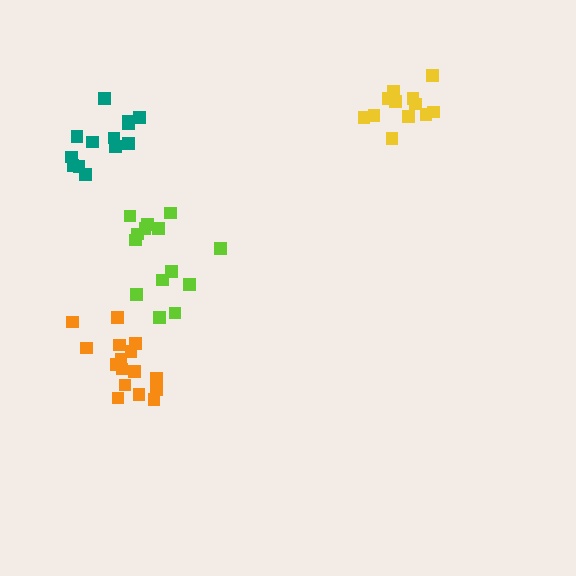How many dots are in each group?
Group 1: 14 dots, Group 2: 13 dots, Group 3: 16 dots, Group 4: 12 dots (55 total).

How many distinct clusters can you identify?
There are 4 distinct clusters.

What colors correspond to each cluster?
The clusters are colored: lime, teal, orange, yellow.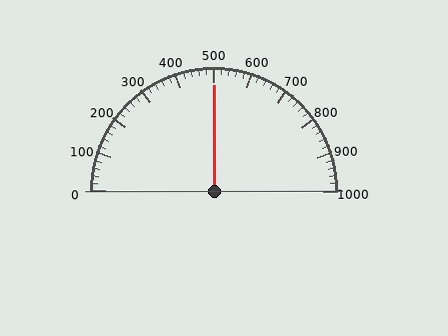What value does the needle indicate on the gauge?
The needle indicates approximately 500.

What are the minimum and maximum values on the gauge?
The gauge ranges from 0 to 1000.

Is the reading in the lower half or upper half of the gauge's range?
The reading is in the upper half of the range (0 to 1000).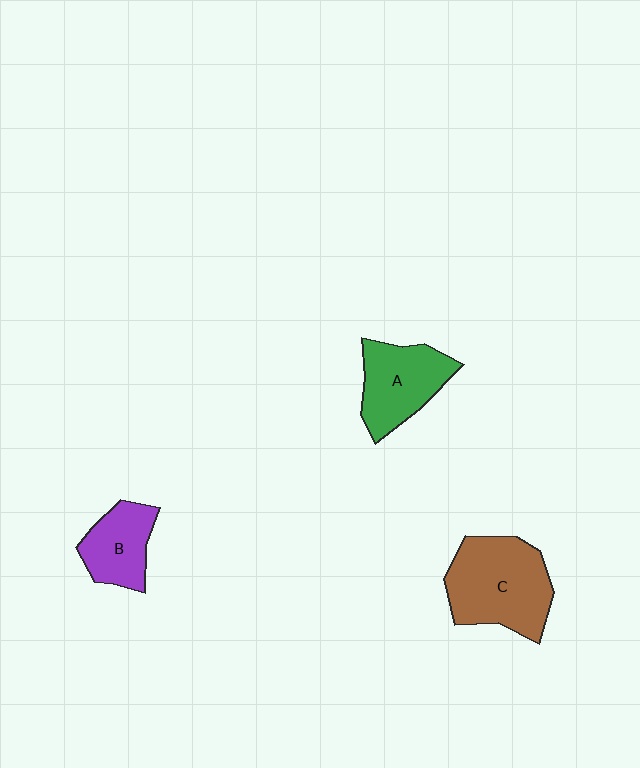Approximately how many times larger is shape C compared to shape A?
Approximately 1.4 times.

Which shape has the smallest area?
Shape B (purple).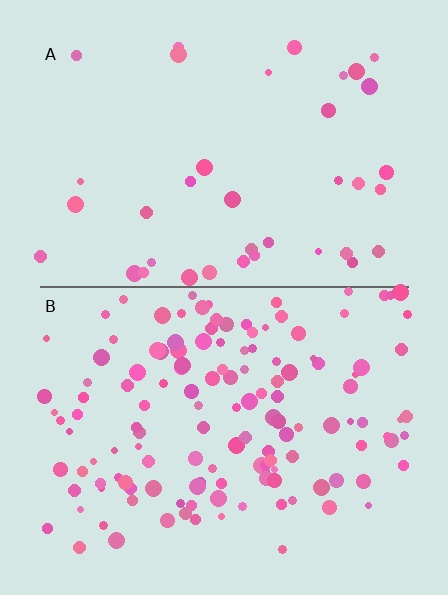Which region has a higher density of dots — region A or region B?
B (the bottom).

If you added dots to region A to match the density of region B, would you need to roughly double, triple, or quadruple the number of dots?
Approximately quadruple.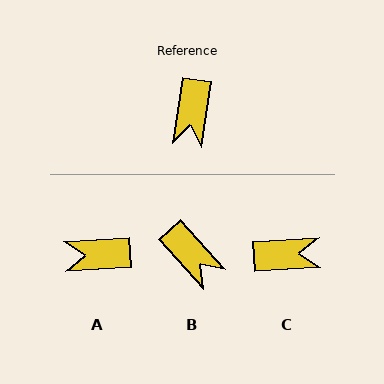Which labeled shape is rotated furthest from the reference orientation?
C, about 101 degrees away.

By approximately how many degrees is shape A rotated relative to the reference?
Approximately 78 degrees clockwise.